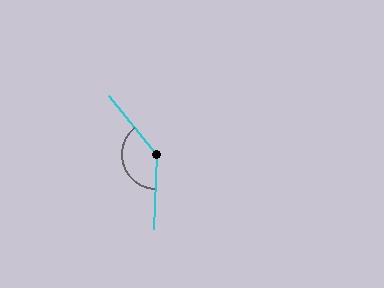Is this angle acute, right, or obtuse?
It is obtuse.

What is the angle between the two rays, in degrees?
Approximately 138 degrees.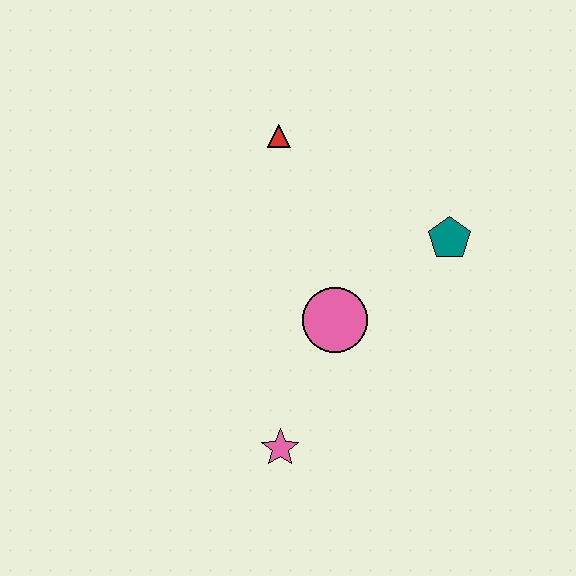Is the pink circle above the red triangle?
No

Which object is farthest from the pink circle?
The red triangle is farthest from the pink circle.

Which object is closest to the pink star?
The pink circle is closest to the pink star.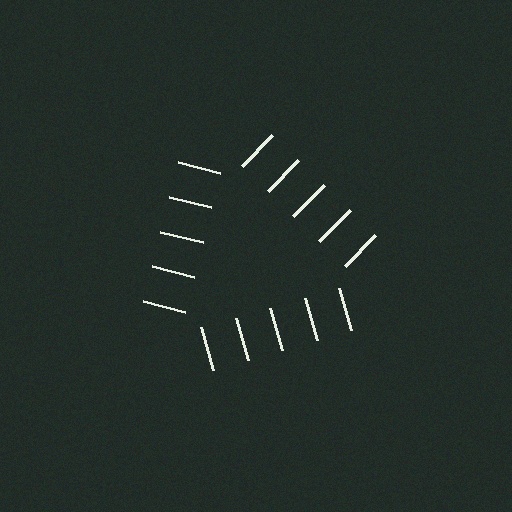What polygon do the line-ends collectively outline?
An illusory triangle — the line segments terminate on its edges but no continuous stroke is drawn.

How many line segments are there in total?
15 — 5 along each of the 3 edges.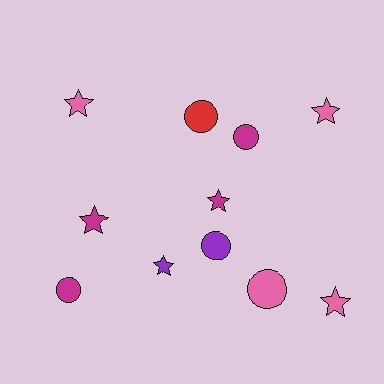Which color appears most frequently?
Magenta, with 4 objects.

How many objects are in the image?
There are 11 objects.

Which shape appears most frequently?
Star, with 6 objects.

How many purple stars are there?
There is 1 purple star.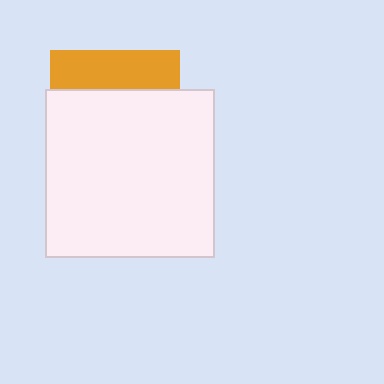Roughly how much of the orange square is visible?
A small part of it is visible (roughly 31%).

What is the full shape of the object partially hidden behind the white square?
The partially hidden object is an orange square.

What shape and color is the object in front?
The object in front is a white square.